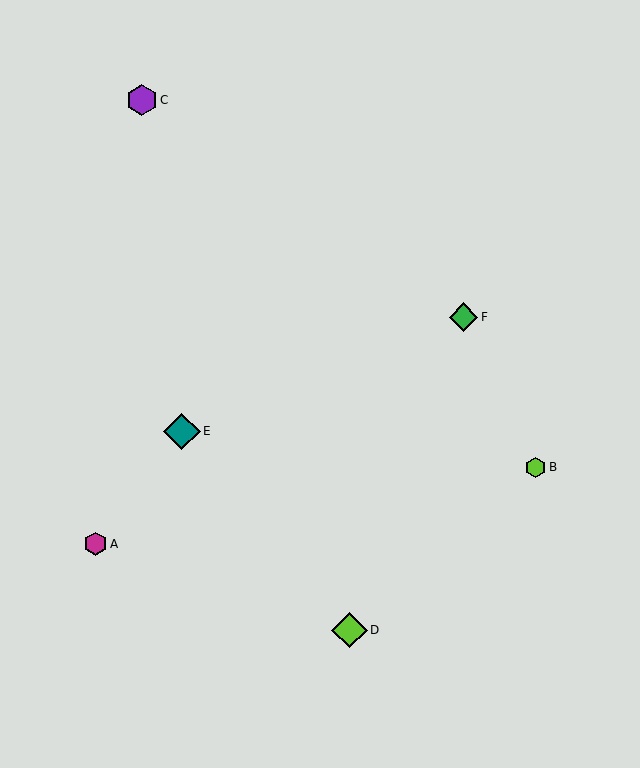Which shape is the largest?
The teal diamond (labeled E) is the largest.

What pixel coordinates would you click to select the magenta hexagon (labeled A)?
Click at (96, 544) to select the magenta hexagon A.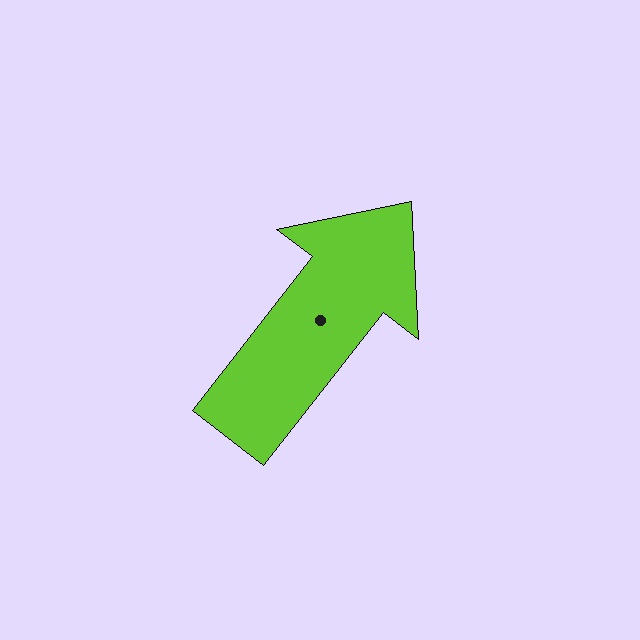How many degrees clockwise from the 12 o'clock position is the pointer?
Approximately 38 degrees.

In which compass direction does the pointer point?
Northeast.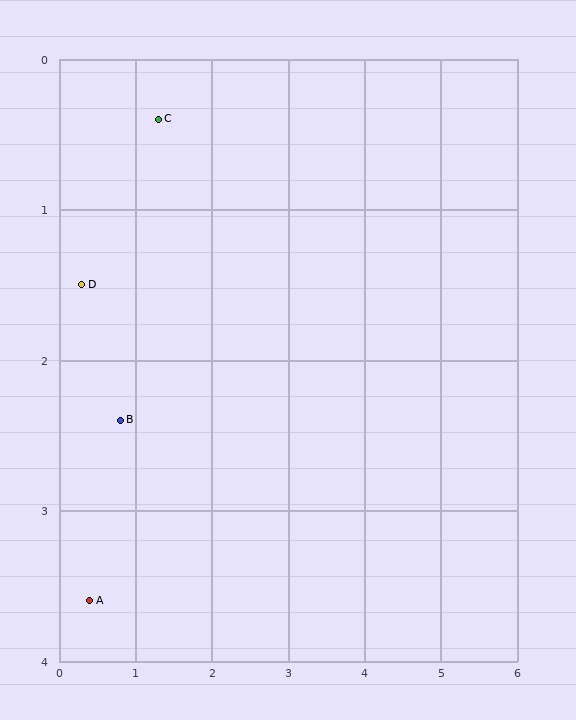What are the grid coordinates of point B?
Point B is at approximately (0.8, 2.4).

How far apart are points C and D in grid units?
Points C and D are about 1.5 grid units apart.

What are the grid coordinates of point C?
Point C is at approximately (1.3, 0.4).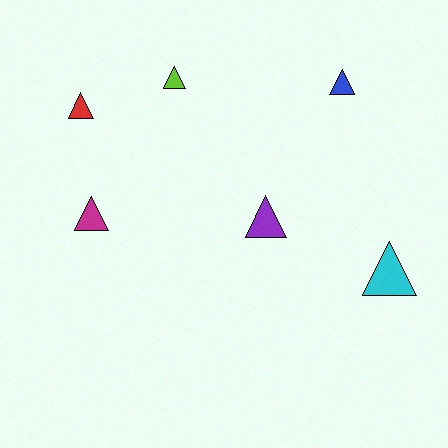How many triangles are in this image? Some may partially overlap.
There are 6 triangles.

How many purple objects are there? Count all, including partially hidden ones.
There is 1 purple object.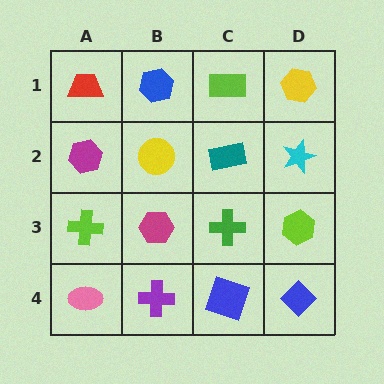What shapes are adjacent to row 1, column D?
A cyan star (row 2, column D), a lime rectangle (row 1, column C).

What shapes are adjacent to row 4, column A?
A lime cross (row 3, column A), a purple cross (row 4, column B).